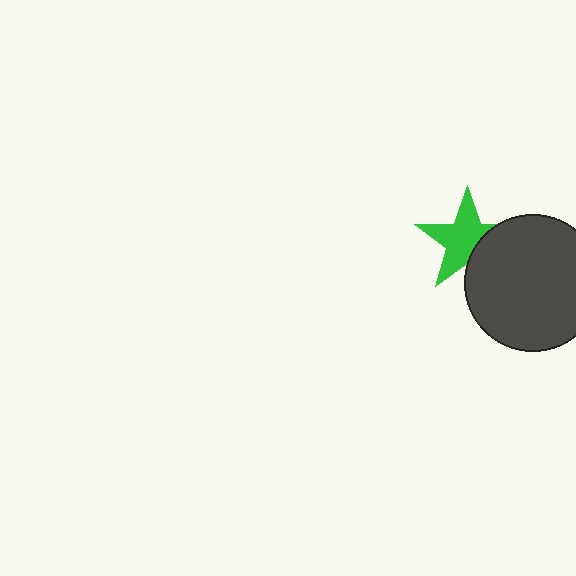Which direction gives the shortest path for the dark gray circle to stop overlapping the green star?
Moving right gives the shortest separation.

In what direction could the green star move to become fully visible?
The green star could move left. That would shift it out from behind the dark gray circle entirely.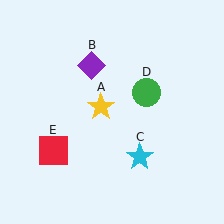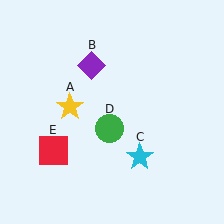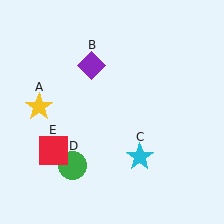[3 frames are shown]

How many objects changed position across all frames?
2 objects changed position: yellow star (object A), green circle (object D).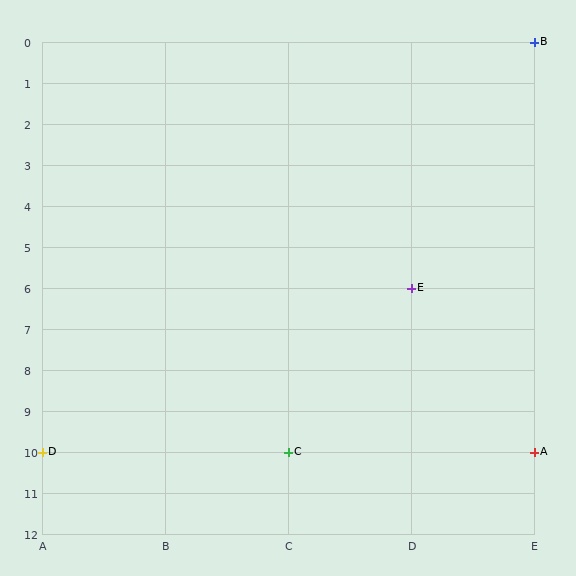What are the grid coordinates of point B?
Point B is at grid coordinates (E, 0).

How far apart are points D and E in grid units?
Points D and E are 3 columns and 4 rows apart (about 5.0 grid units diagonally).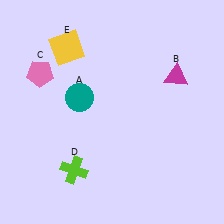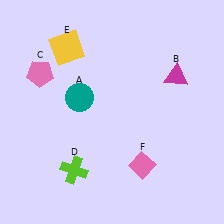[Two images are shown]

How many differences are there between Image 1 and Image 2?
There is 1 difference between the two images.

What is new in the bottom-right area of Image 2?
A pink diamond (F) was added in the bottom-right area of Image 2.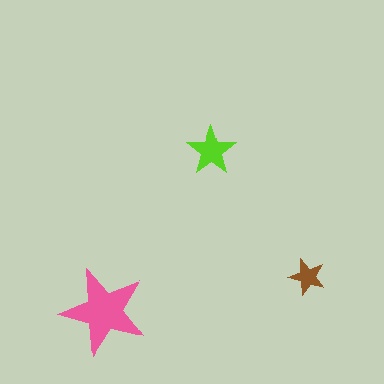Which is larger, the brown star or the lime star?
The lime one.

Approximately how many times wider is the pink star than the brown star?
About 2.5 times wider.